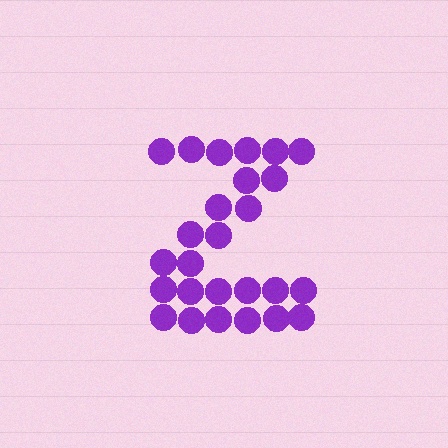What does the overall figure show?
The overall figure shows the letter Z.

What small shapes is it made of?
It is made of small circles.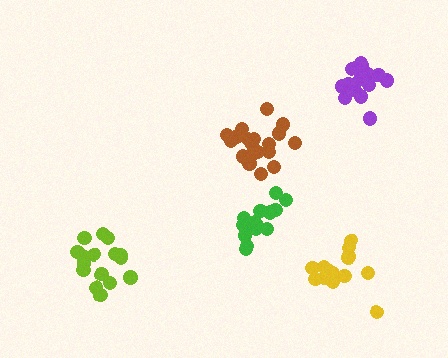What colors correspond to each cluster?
The clusters are colored: purple, green, lime, brown, yellow.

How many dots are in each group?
Group 1: 19 dots, Group 2: 15 dots, Group 3: 16 dots, Group 4: 20 dots, Group 5: 14 dots (84 total).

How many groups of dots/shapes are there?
There are 5 groups.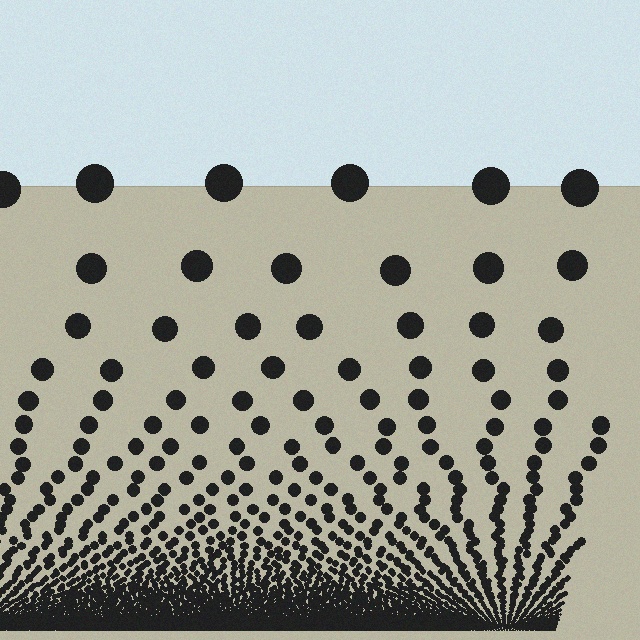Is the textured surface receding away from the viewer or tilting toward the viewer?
The surface appears to tilt toward the viewer. Texture elements get larger and sparser toward the top.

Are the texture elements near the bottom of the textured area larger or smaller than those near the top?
Smaller. The gradient is inverted — elements near the bottom are smaller and denser.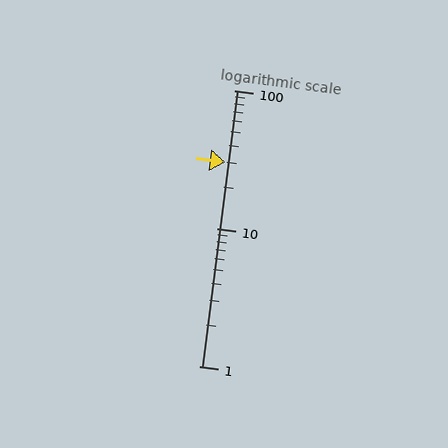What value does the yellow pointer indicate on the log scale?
The pointer indicates approximately 30.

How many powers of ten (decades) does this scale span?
The scale spans 2 decades, from 1 to 100.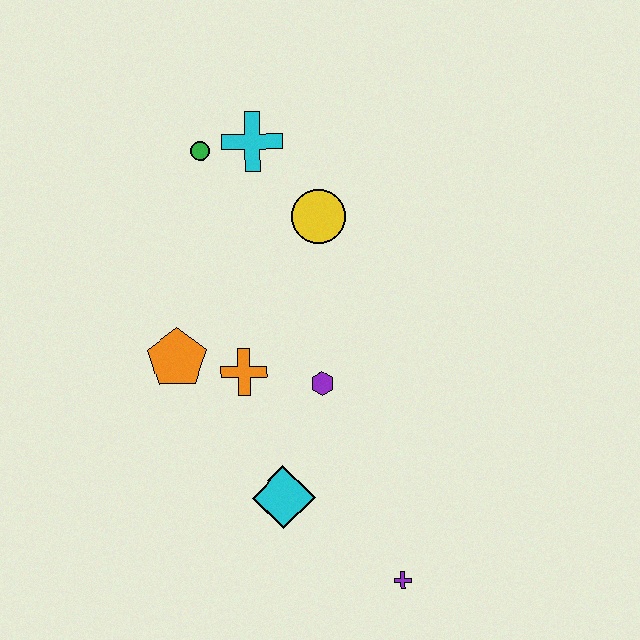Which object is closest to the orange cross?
The orange pentagon is closest to the orange cross.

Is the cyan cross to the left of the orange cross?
No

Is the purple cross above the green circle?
No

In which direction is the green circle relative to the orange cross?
The green circle is above the orange cross.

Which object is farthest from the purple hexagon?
The green circle is farthest from the purple hexagon.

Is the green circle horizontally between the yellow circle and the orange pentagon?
Yes